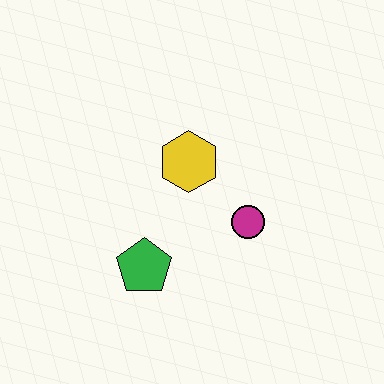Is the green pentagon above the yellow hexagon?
No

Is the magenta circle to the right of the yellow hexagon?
Yes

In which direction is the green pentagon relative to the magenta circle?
The green pentagon is to the left of the magenta circle.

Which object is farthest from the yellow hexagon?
The green pentagon is farthest from the yellow hexagon.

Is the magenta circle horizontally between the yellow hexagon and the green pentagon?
No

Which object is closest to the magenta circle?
The yellow hexagon is closest to the magenta circle.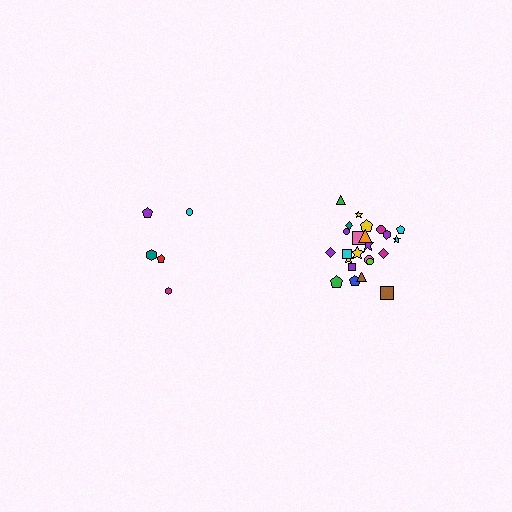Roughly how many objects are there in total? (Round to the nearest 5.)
Roughly 30 objects in total.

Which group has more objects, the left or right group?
The right group.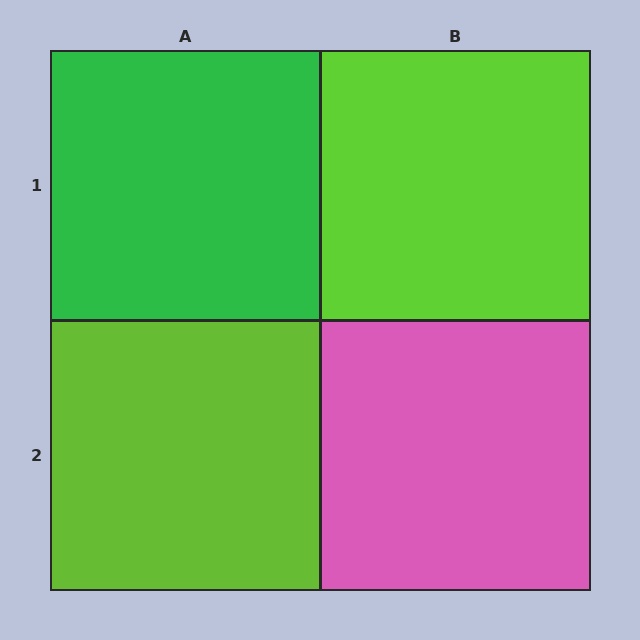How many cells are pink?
1 cell is pink.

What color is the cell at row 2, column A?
Lime.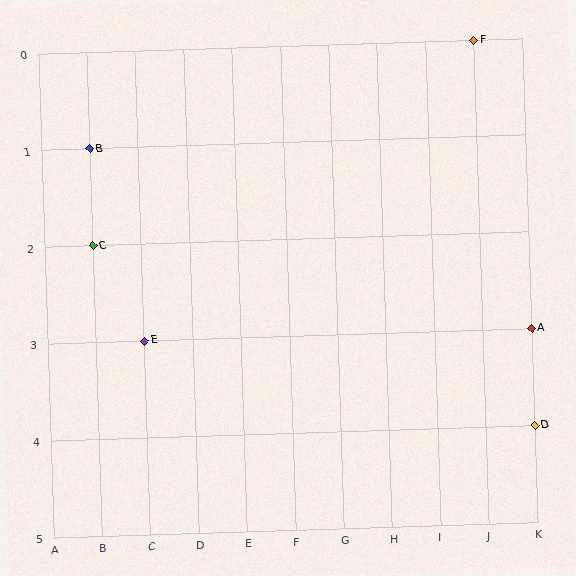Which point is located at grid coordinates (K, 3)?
Point A is at (K, 3).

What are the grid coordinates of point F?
Point F is at grid coordinates (J, 0).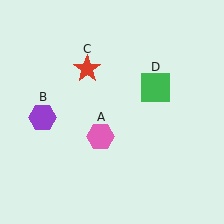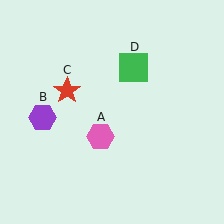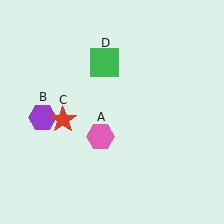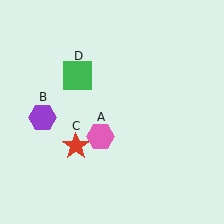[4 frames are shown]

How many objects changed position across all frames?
2 objects changed position: red star (object C), green square (object D).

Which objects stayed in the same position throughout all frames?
Pink hexagon (object A) and purple hexagon (object B) remained stationary.